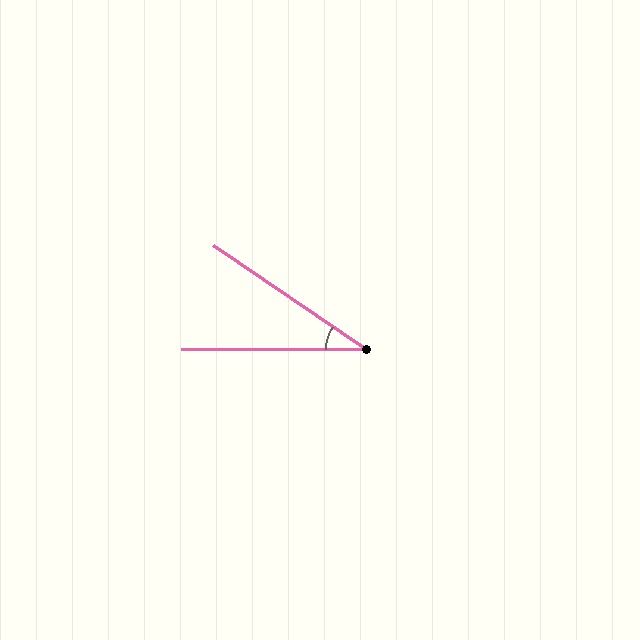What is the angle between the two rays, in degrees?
Approximately 34 degrees.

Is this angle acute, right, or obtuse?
It is acute.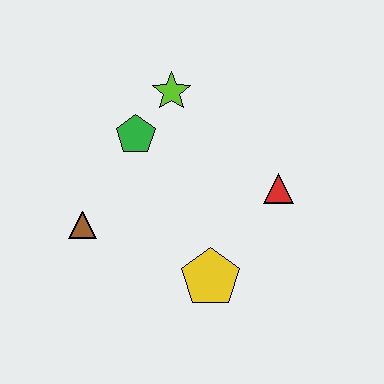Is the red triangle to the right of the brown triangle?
Yes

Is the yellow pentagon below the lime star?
Yes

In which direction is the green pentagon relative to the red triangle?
The green pentagon is to the left of the red triangle.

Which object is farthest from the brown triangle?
The red triangle is farthest from the brown triangle.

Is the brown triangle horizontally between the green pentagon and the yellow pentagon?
No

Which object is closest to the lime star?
The green pentagon is closest to the lime star.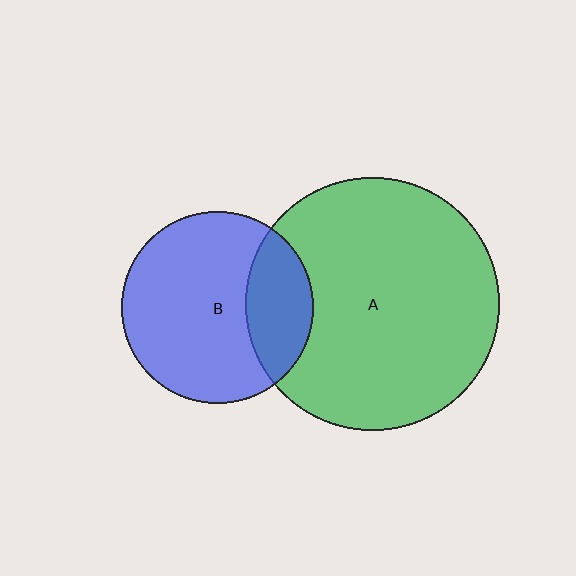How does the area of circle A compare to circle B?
Approximately 1.8 times.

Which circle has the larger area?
Circle A (green).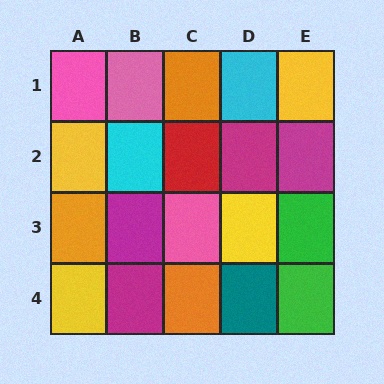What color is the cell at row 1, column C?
Orange.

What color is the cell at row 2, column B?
Cyan.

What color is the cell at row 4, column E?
Green.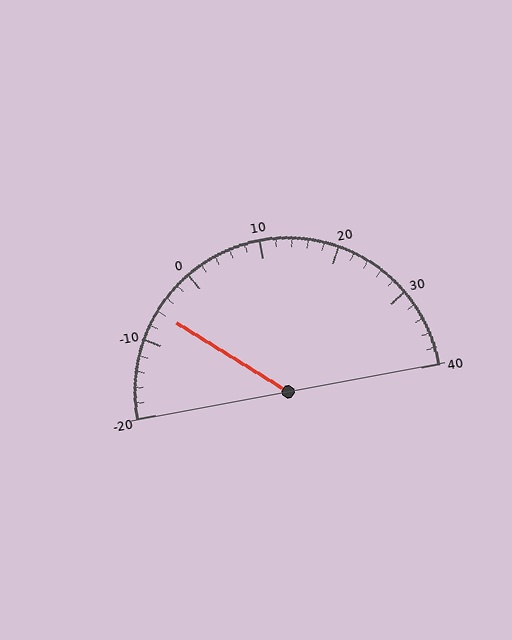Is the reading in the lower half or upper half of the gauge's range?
The reading is in the lower half of the range (-20 to 40).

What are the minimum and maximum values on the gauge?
The gauge ranges from -20 to 40.